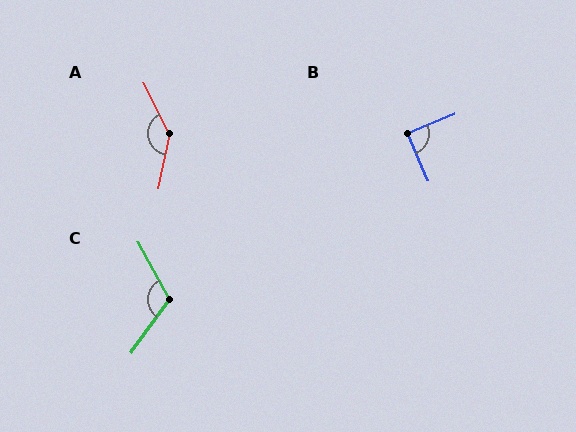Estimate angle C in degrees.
Approximately 115 degrees.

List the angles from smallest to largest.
B (88°), C (115°), A (142°).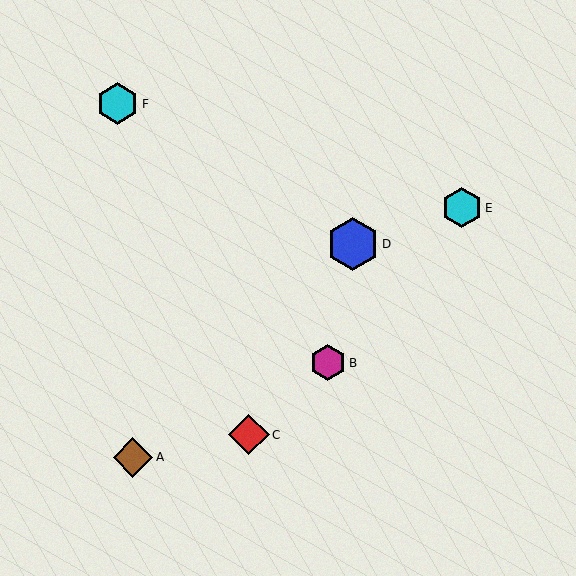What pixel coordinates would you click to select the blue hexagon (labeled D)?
Click at (353, 244) to select the blue hexagon D.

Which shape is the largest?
The blue hexagon (labeled D) is the largest.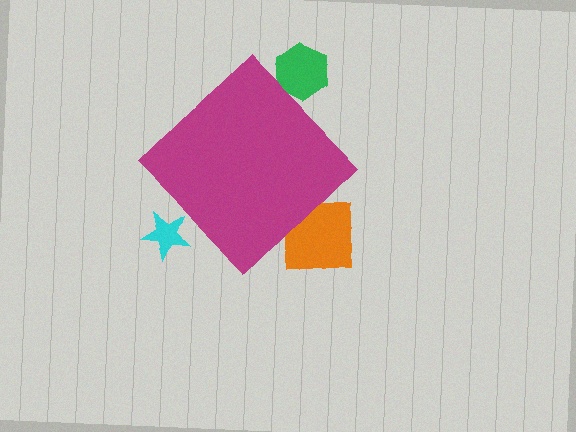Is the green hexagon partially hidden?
Yes, the green hexagon is partially hidden behind the magenta diamond.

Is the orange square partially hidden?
Yes, the orange square is partially hidden behind the magenta diamond.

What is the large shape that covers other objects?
A magenta diamond.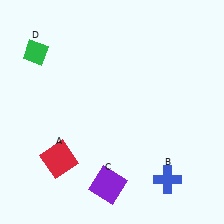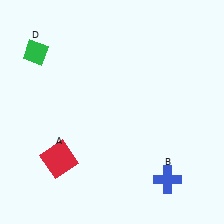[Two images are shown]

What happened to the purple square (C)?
The purple square (C) was removed in Image 2. It was in the bottom-left area of Image 1.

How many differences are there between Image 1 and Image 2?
There is 1 difference between the two images.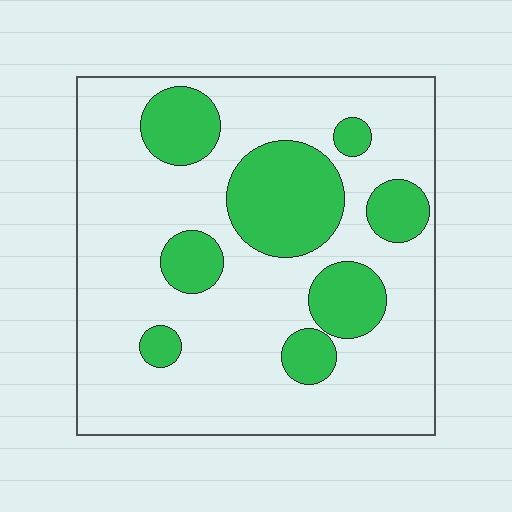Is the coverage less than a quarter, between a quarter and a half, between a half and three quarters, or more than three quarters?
Between a quarter and a half.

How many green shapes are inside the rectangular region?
8.